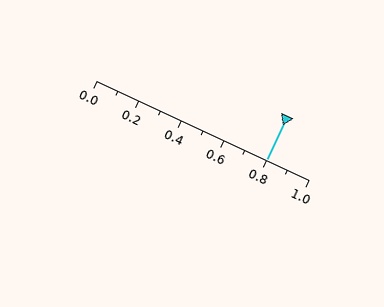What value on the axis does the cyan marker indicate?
The marker indicates approximately 0.8.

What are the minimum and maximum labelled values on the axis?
The axis runs from 0.0 to 1.0.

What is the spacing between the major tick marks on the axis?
The major ticks are spaced 0.2 apart.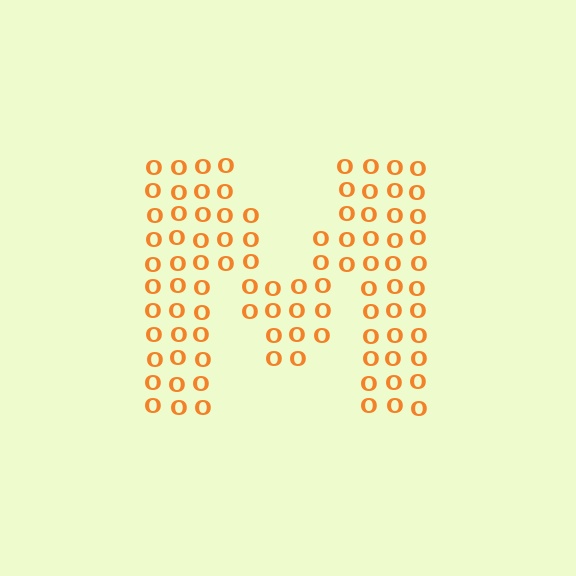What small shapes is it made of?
It is made of small letter O's.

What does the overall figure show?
The overall figure shows the letter M.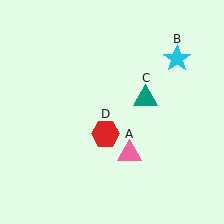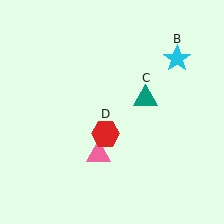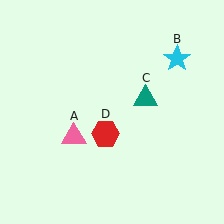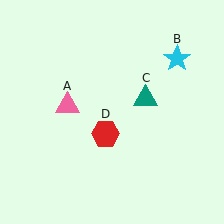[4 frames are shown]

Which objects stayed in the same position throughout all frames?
Cyan star (object B) and teal triangle (object C) and red hexagon (object D) remained stationary.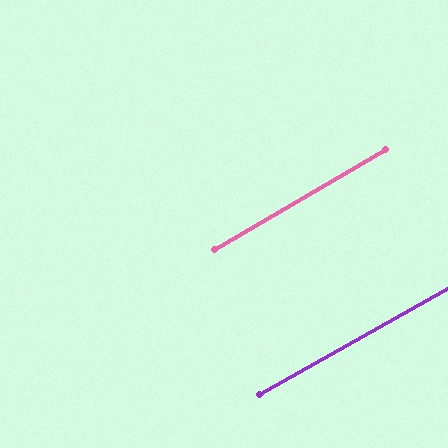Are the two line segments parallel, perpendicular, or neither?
Parallel — their directions differ by only 0.8°.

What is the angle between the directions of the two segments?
Approximately 1 degree.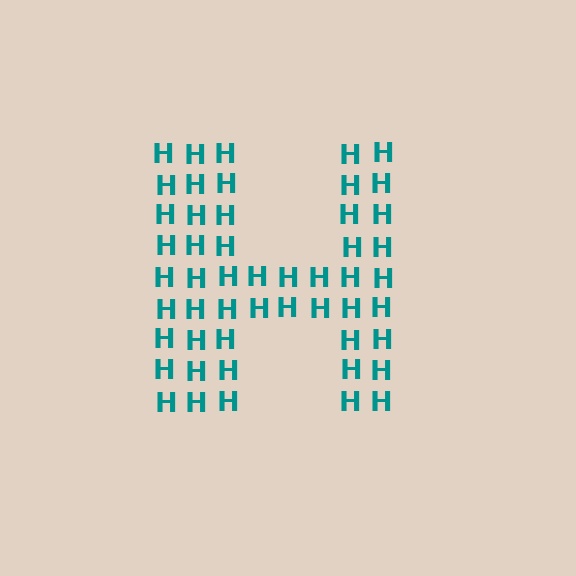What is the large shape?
The large shape is the letter H.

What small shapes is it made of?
It is made of small letter H's.